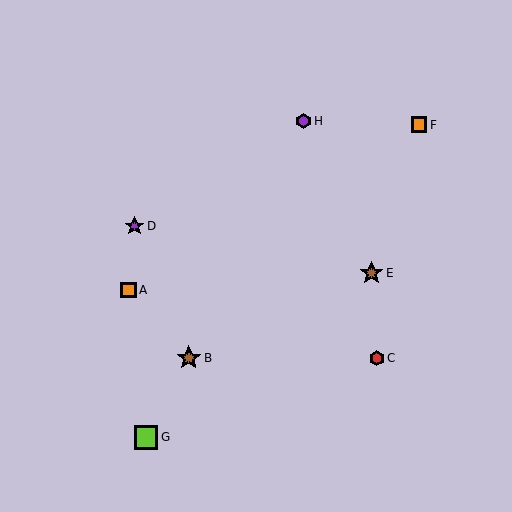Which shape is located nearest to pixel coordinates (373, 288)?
The brown star (labeled E) at (371, 273) is nearest to that location.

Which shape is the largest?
The brown star (labeled B) is the largest.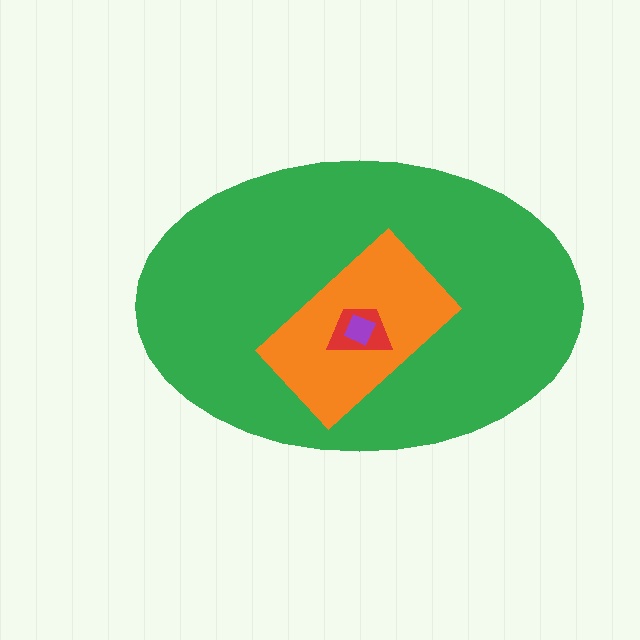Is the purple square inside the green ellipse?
Yes.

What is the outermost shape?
The green ellipse.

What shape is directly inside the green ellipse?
The orange rectangle.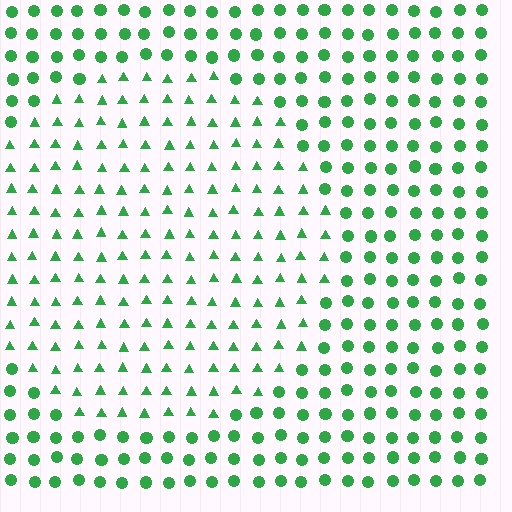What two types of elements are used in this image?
The image uses triangles inside the circle region and circles outside it.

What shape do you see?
I see a circle.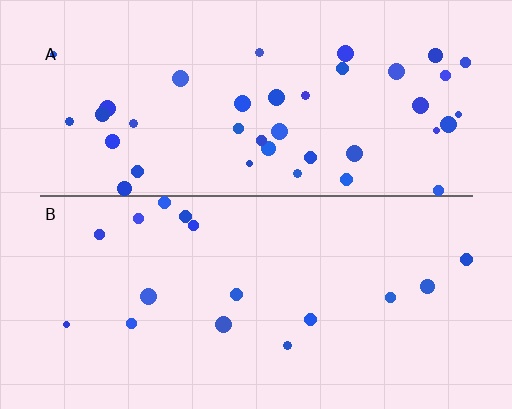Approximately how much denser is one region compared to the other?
Approximately 2.5× — region A over region B.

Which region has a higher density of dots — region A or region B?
A (the top).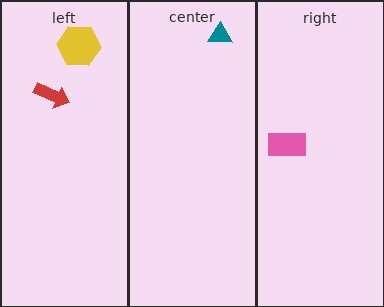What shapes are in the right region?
The pink rectangle.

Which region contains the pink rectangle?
The right region.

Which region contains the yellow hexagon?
The left region.